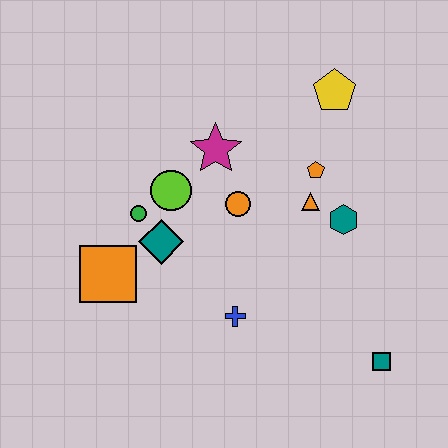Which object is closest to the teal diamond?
The green circle is closest to the teal diamond.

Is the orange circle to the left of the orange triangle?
Yes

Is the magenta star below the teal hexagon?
No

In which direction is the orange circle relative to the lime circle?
The orange circle is to the right of the lime circle.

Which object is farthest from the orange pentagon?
The orange square is farthest from the orange pentagon.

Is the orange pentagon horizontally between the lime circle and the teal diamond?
No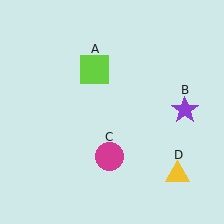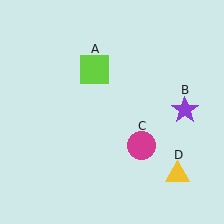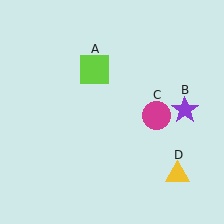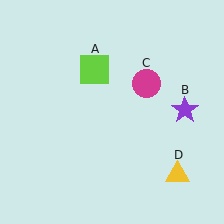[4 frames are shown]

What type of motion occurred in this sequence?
The magenta circle (object C) rotated counterclockwise around the center of the scene.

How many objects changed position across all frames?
1 object changed position: magenta circle (object C).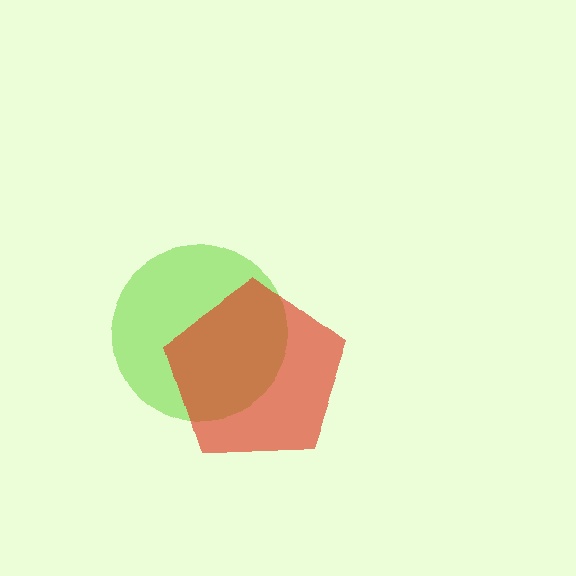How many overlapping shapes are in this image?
There are 2 overlapping shapes in the image.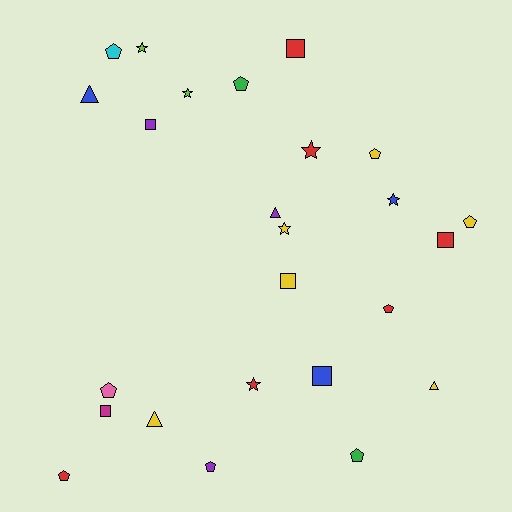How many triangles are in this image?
There are 4 triangles.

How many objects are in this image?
There are 25 objects.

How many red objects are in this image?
There are 6 red objects.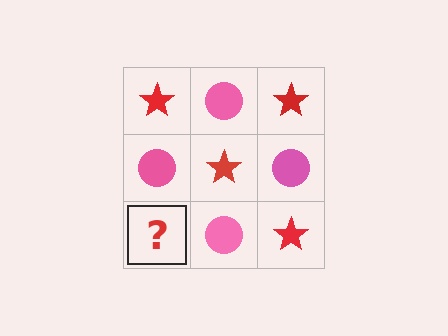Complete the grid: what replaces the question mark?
The question mark should be replaced with a red star.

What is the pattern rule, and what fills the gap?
The rule is that it alternates red star and pink circle in a checkerboard pattern. The gap should be filled with a red star.